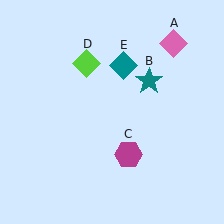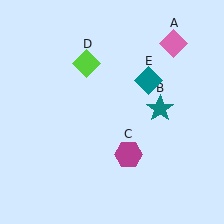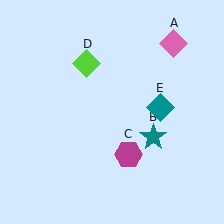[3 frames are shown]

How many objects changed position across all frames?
2 objects changed position: teal star (object B), teal diamond (object E).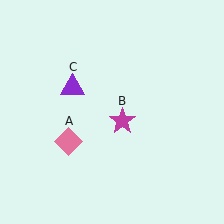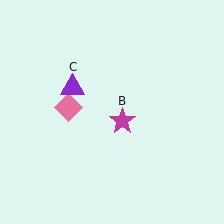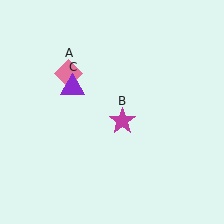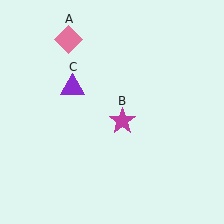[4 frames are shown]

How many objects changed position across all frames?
1 object changed position: pink diamond (object A).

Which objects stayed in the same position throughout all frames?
Magenta star (object B) and purple triangle (object C) remained stationary.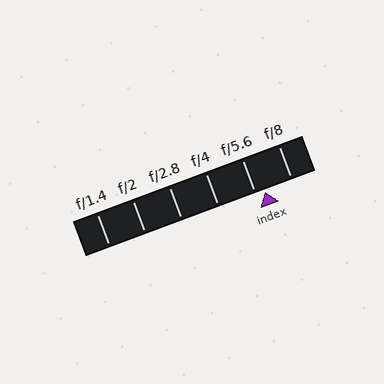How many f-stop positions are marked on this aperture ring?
There are 6 f-stop positions marked.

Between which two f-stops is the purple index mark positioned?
The index mark is between f/5.6 and f/8.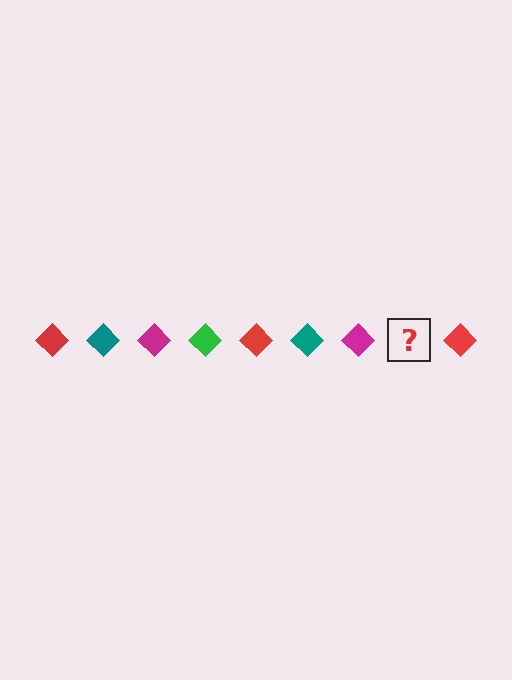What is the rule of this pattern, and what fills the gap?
The rule is that the pattern cycles through red, teal, magenta, green diamonds. The gap should be filled with a green diamond.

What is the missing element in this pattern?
The missing element is a green diamond.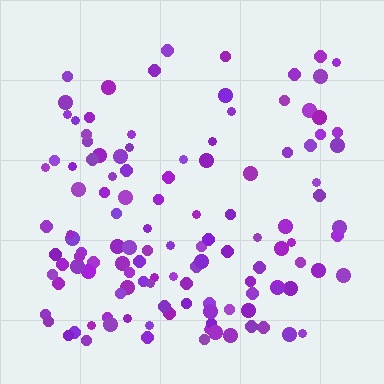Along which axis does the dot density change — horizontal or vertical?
Vertical.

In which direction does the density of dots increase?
From top to bottom, with the bottom side densest.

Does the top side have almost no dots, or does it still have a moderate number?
Still a moderate number, just noticeably fewer than the bottom.